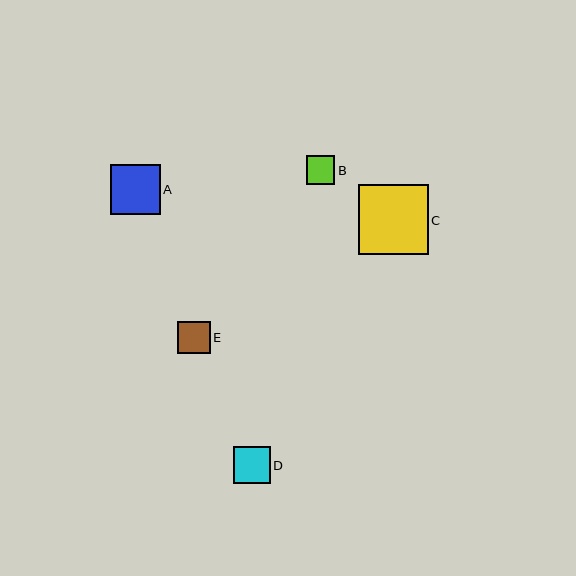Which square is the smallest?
Square B is the smallest with a size of approximately 28 pixels.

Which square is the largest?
Square C is the largest with a size of approximately 69 pixels.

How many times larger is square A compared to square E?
Square A is approximately 1.5 times the size of square E.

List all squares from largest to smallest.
From largest to smallest: C, A, D, E, B.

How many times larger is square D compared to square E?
Square D is approximately 1.1 times the size of square E.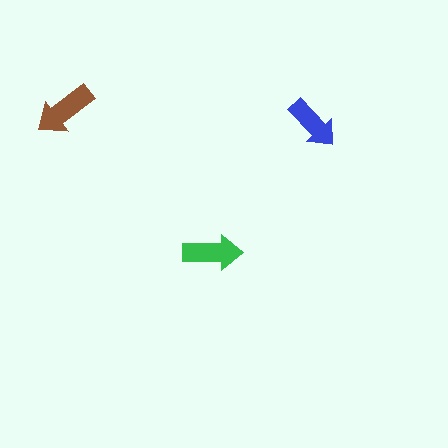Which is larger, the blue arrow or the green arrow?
The green one.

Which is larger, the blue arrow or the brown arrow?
The brown one.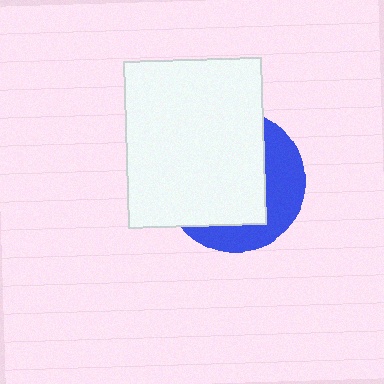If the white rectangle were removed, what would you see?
You would see the complete blue circle.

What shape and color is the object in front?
The object in front is a white rectangle.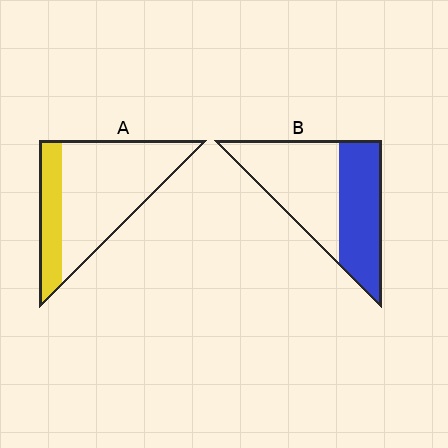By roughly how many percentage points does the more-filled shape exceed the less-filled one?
By roughly 20 percentage points (B over A).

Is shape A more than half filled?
No.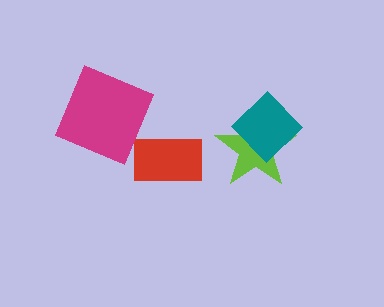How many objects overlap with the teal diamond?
1 object overlaps with the teal diamond.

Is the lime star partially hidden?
Yes, it is partially covered by another shape.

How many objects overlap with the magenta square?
0 objects overlap with the magenta square.